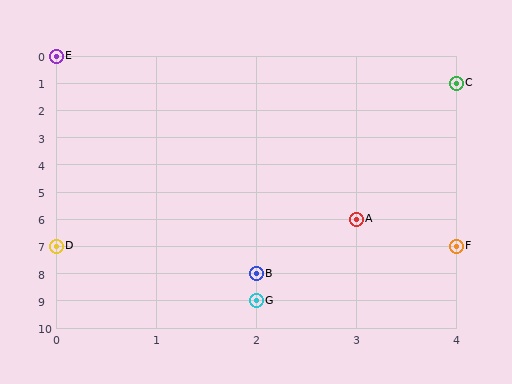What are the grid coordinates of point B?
Point B is at grid coordinates (2, 8).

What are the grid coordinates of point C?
Point C is at grid coordinates (4, 1).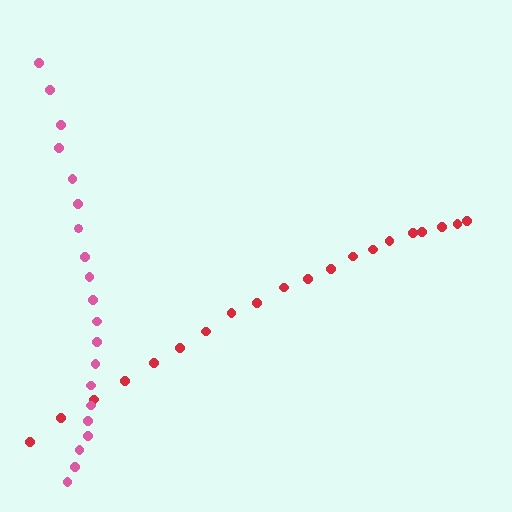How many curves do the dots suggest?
There are 2 distinct paths.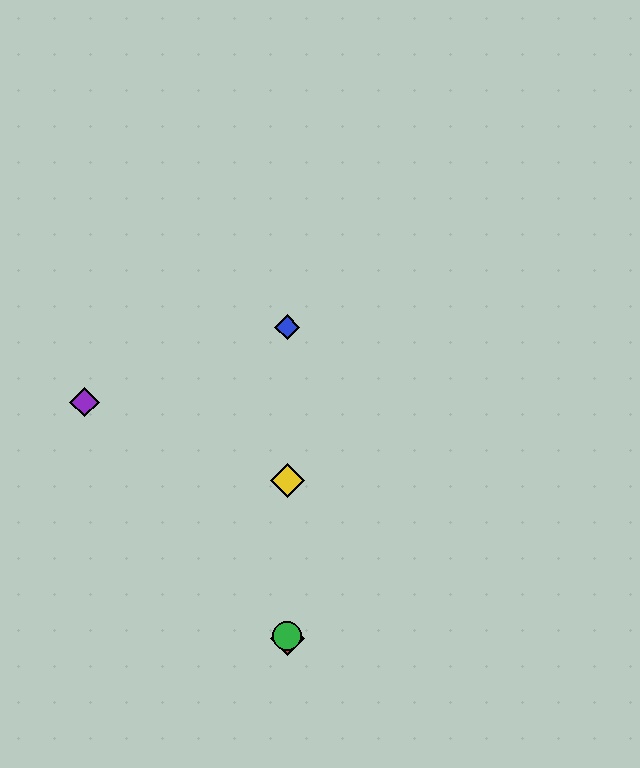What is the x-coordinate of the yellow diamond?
The yellow diamond is at x≈287.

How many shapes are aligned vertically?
4 shapes (the red diamond, the blue diamond, the green circle, the yellow diamond) are aligned vertically.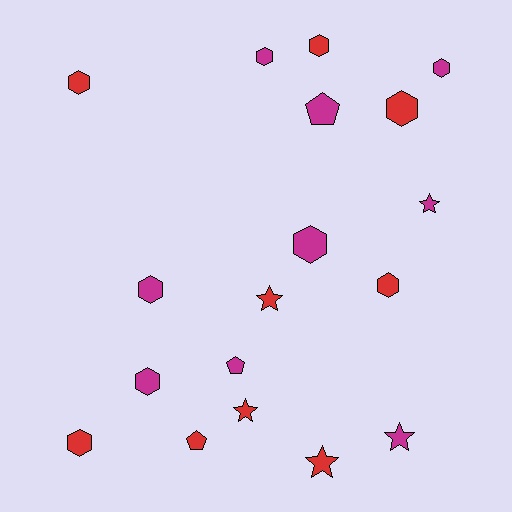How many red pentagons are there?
There is 1 red pentagon.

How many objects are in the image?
There are 18 objects.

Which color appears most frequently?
Magenta, with 9 objects.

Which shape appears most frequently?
Hexagon, with 10 objects.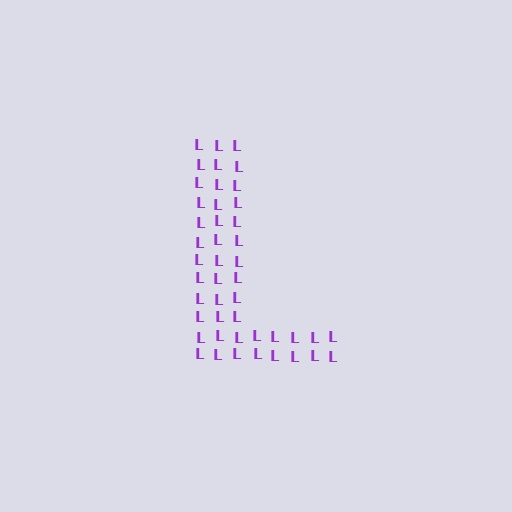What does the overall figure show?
The overall figure shows the letter L.